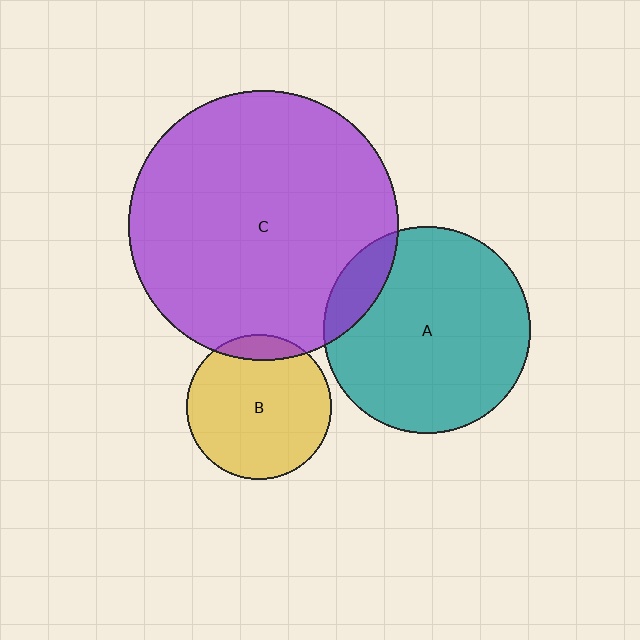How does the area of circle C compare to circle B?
Approximately 3.5 times.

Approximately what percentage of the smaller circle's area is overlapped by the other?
Approximately 15%.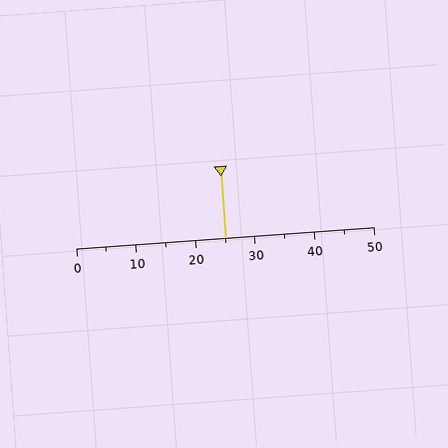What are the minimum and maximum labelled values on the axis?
The axis runs from 0 to 50.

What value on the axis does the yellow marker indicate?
The marker indicates approximately 25.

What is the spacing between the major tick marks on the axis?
The major ticks are spaced 10 apart.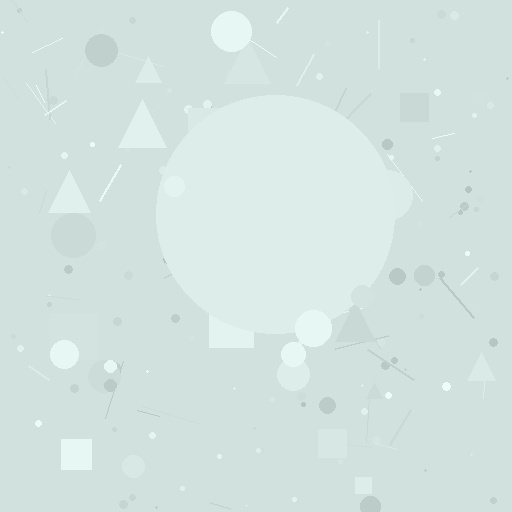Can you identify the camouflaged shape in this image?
The camouflaged shape is a circle.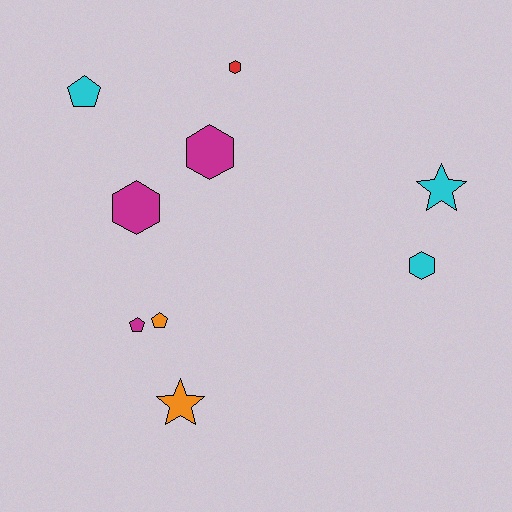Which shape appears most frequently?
Hexagon, with 4 objects.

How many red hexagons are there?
There is 1 red hexagon.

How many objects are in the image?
There are 9 objects.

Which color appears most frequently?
Cyan, with 3 objects.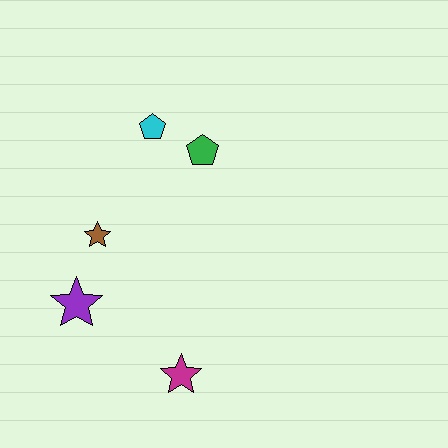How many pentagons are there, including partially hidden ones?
There are 2 pentagons.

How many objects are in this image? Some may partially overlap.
There are 5 objects.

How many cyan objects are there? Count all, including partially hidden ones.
There is 1 cyan object.